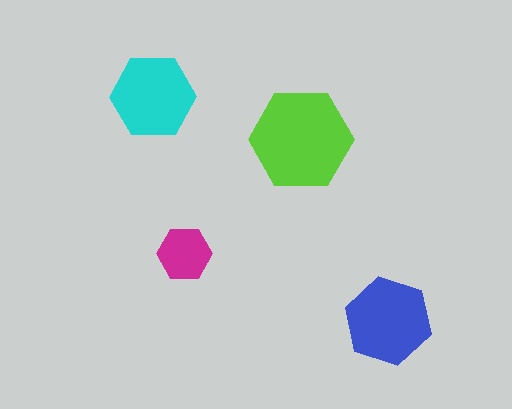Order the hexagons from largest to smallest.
the lime one, the blue one, the cyan one, the magenta one.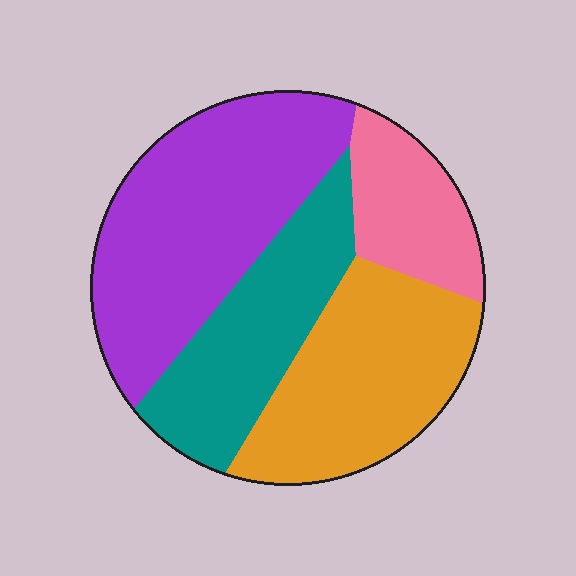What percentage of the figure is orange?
Orange covers about 30% of the figure.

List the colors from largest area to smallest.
From largest to smallest: purple, orange, teal, pink.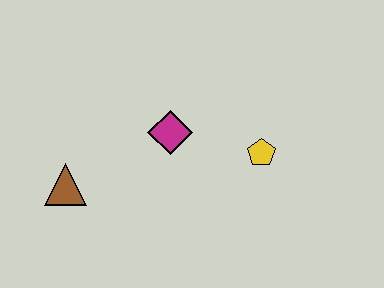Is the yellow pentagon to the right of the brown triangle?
Yes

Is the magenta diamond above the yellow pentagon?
Yes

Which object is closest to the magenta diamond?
The yellow pentagon is closest to the magenta diamond.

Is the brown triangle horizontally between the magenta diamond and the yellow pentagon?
No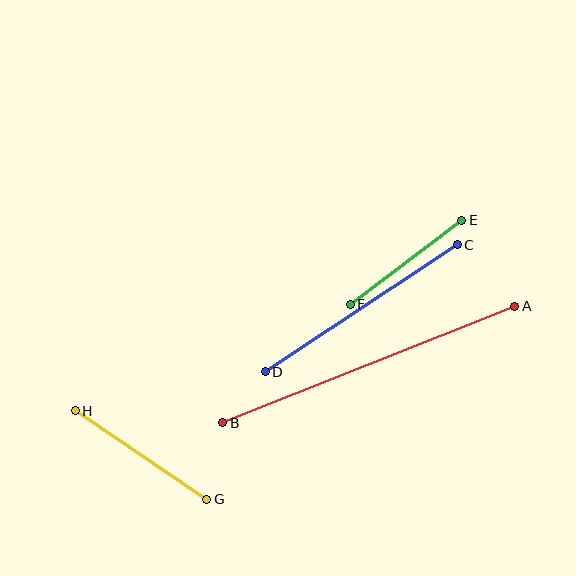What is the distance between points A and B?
The distance is approximately 315 pixels.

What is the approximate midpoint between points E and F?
The midpoint is at approximately (406, 262) pixels.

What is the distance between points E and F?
The distance is approximately 140 pixels.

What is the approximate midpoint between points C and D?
The midpoint is at approximately (361, 308) pixels.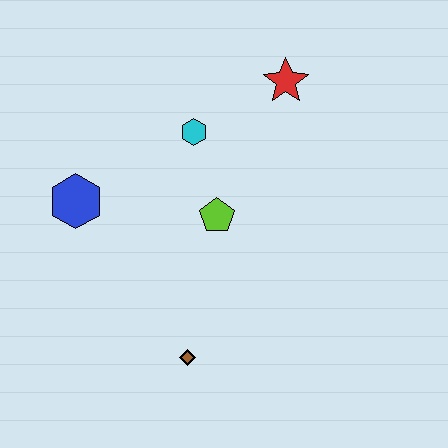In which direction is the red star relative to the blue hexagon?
The red star is to the right of the blue hexagon.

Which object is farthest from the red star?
The brown diamond is farthest from the red star.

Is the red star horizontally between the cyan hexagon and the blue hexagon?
No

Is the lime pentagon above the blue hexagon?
No